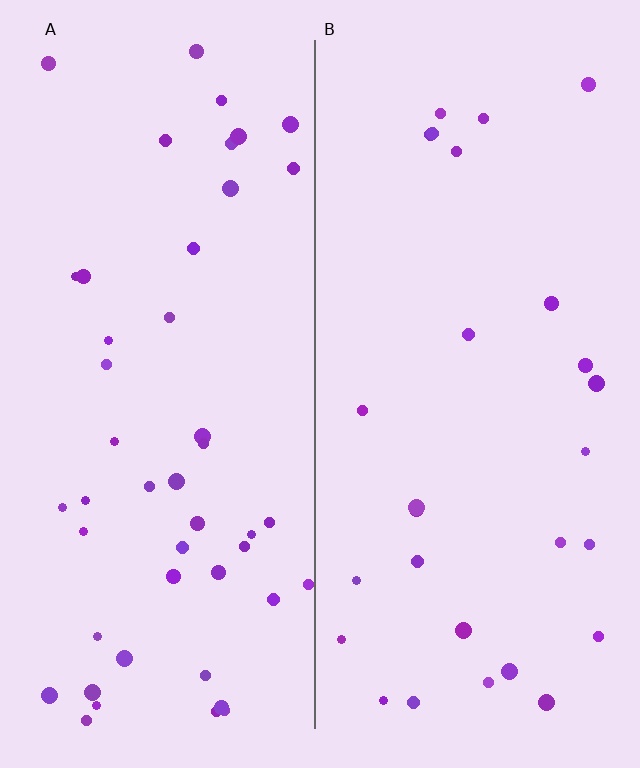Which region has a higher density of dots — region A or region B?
A (the left).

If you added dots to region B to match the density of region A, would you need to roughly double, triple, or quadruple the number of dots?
Approximately double.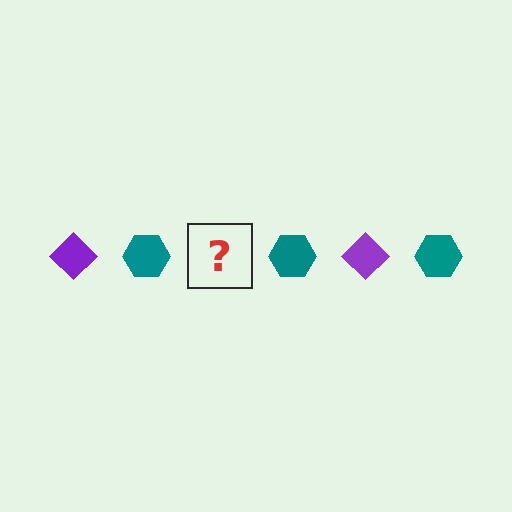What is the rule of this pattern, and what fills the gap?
The rule is that the pattern alternates between purple diamond and teal hexagon. The gap should be filled with a purple diamond.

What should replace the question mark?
The question mark should be replaced with a purple diamond.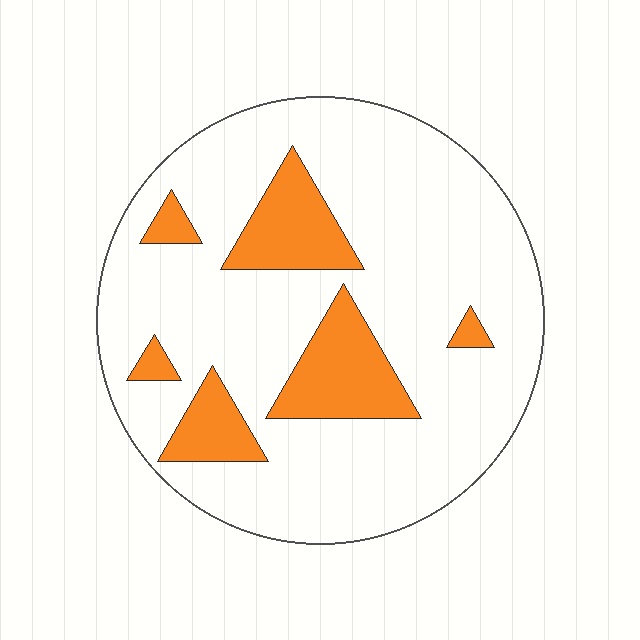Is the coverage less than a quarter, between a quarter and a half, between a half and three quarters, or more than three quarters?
Less than a quarter.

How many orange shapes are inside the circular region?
6.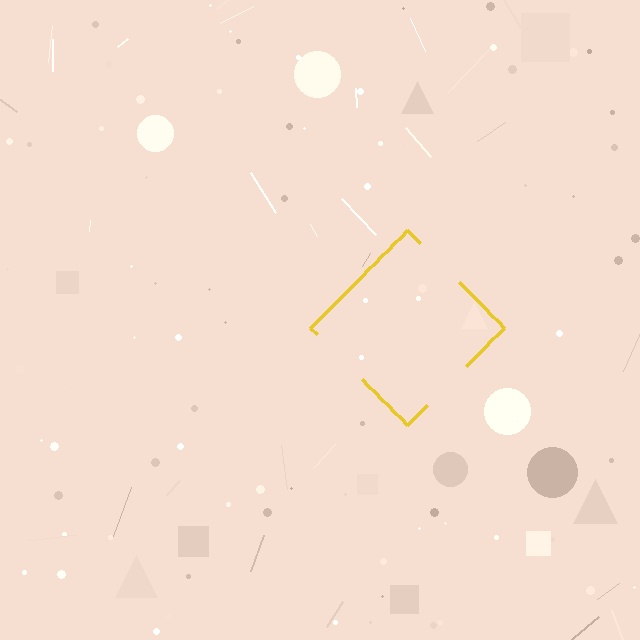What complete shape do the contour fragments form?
The contour fragments form a diamond.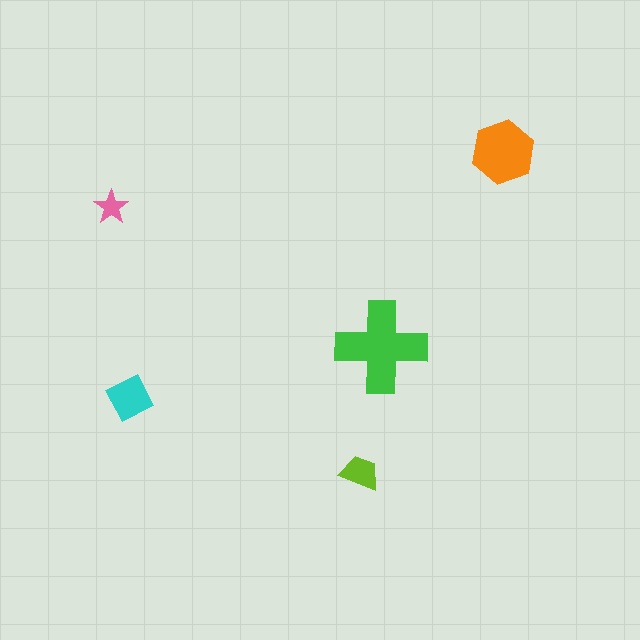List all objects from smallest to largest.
The pink star, the lime trapezoid, the cyan diamond, the orange hexagon, the green cross.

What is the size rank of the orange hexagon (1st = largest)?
2nd.